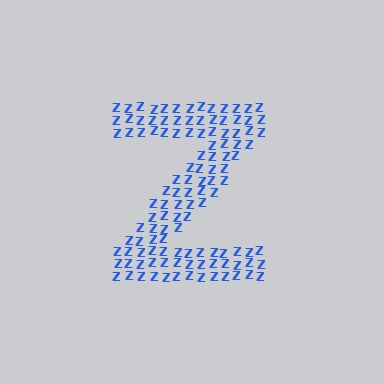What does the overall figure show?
The overall figure shows the letter Z.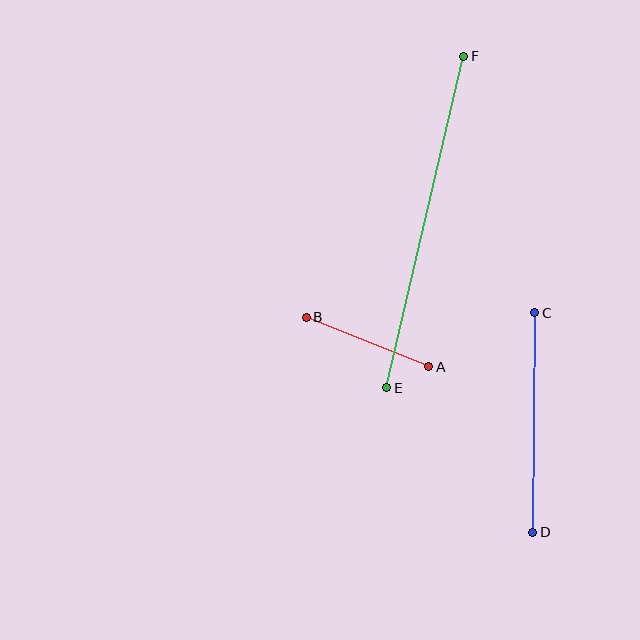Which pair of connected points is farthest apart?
Points E and F are farthest apart.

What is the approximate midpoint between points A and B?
The midpoint is at approximately (368, 342) pixels.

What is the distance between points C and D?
The distance is approximately 220 pixels.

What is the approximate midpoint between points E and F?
The midpoint is at approximately (425, 222) pixels.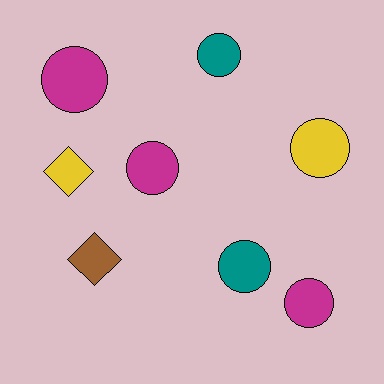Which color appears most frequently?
Magenta, with 3 objects.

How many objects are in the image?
There are 8 objects.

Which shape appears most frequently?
Circle, with 6 objects.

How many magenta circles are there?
There are 3 magenta circles.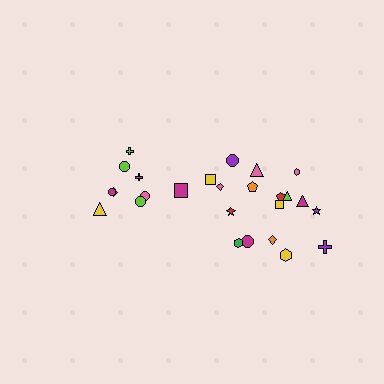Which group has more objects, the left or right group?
The right group.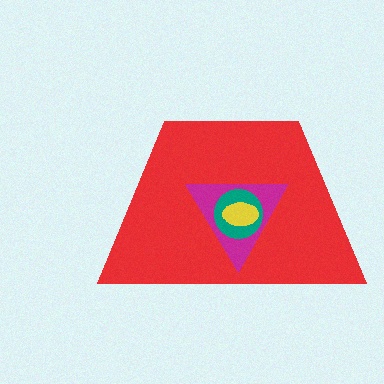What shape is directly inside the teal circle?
The yellow ellipse.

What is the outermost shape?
The red trapezoid.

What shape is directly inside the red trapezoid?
The magenta triangle.